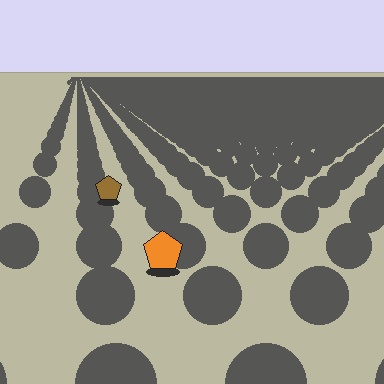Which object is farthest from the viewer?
The brown pentagon is farthest from the viewer. It appears smaller and the ground texture around it is denser.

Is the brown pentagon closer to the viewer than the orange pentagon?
No. The orange pentagon is closer — you can tell from the texture gradient: the ground texture is coarser near it.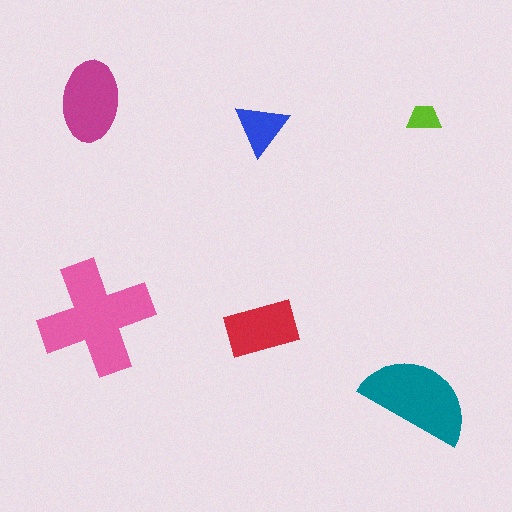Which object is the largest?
The pink cross.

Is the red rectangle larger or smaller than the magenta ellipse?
Smaller.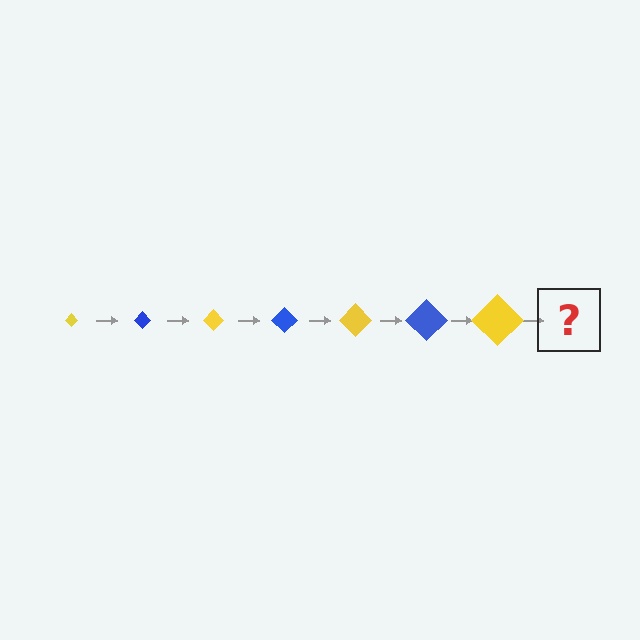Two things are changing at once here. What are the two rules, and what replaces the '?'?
The two rules are that the diamond grows larger each step and the color cycles through yellow and blue. The '?' should be a blue diamond, larger than the previous one.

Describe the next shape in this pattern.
It should be a blue diamond, larger than the previous one.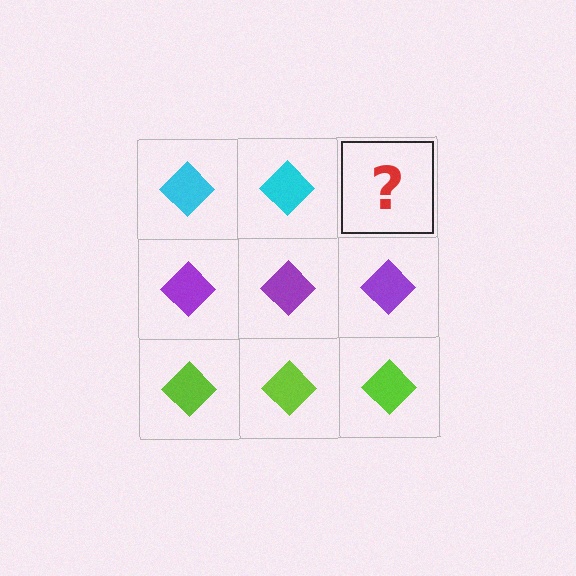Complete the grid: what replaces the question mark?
The question mark should be replaced with a cyan diamond.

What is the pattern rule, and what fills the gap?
The rule is that each row has a consistent color. The gap should be filled with a cyan diamond.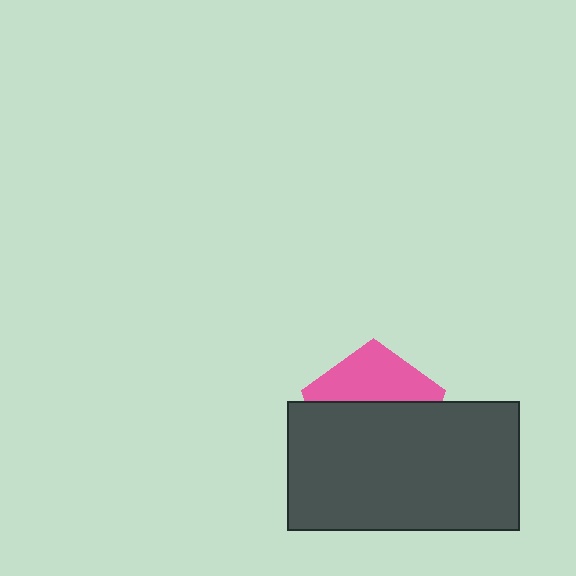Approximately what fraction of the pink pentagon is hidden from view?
Roughly 61% of the pink pentagon is hidden behind the dark gray rectangle.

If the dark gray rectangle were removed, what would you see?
You would see the complete pink pentagon.